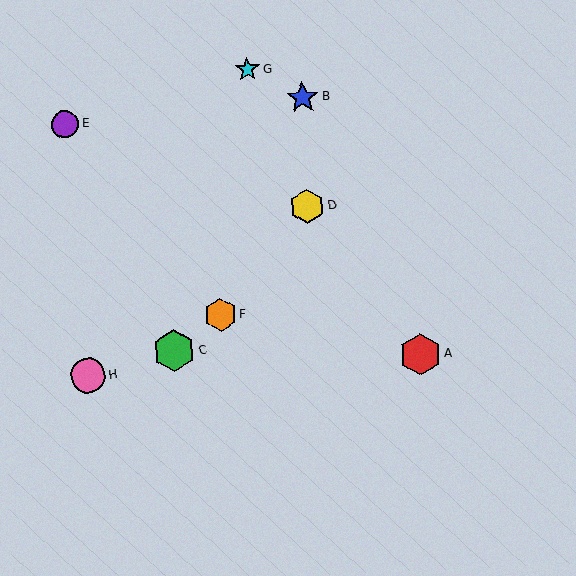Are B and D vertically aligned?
Yes, both are at x≈303.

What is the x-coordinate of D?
Object D is at x≈307.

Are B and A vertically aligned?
No, B is at x≈303 and A is at x≈420.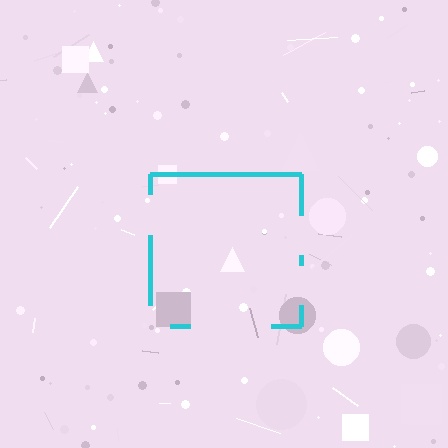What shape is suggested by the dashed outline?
The dashed outline suggests a square.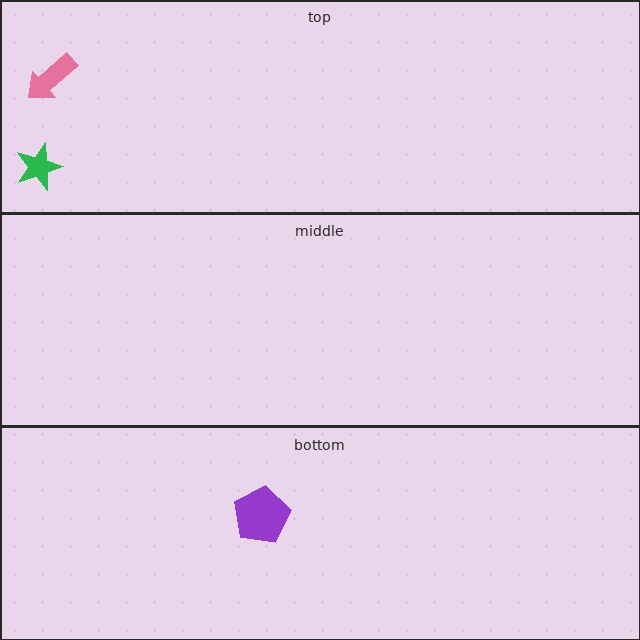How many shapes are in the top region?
2.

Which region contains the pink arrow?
The top region.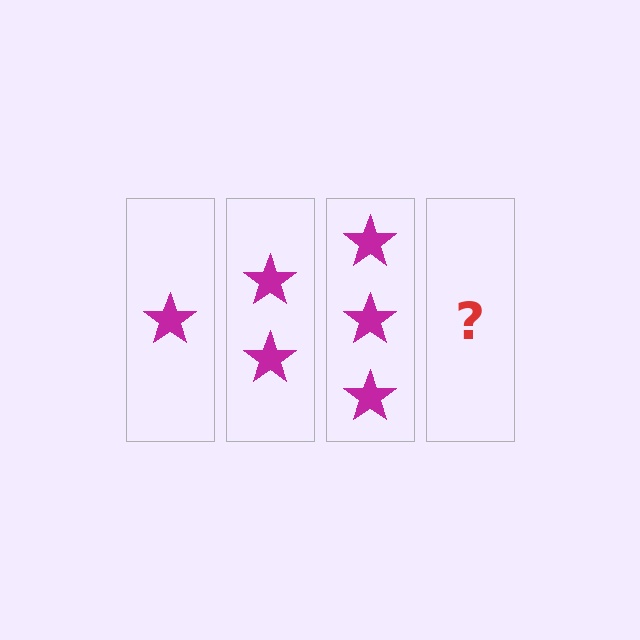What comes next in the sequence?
The next element should be 4 stars.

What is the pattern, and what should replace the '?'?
The pattern is that each step adds one more star. The '?' should be 4 stars.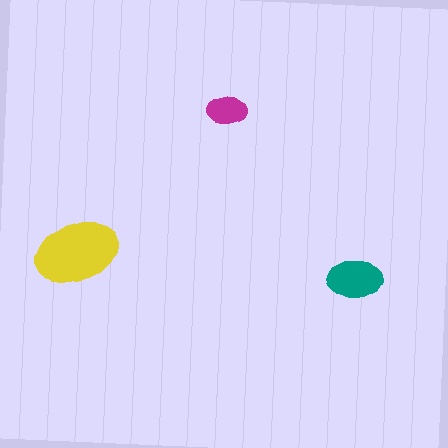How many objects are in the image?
There are 3 objects in the image.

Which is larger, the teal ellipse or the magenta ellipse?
The teal one.